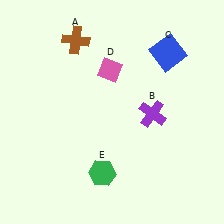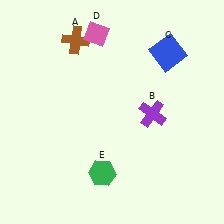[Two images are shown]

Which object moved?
The pink diamond (D) moved up.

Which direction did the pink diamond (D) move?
The pink diamond (D) moved up.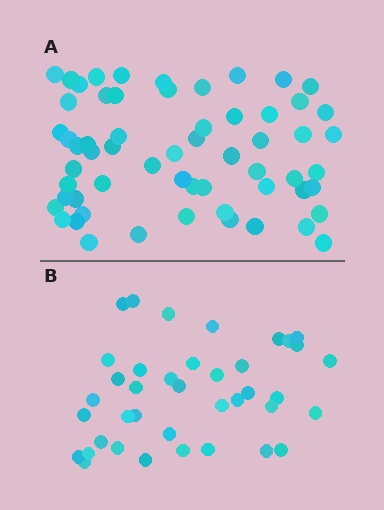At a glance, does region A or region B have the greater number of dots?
Region A (the top region) has more dots.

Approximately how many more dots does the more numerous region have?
Region A has approximately 20 more dots than region B.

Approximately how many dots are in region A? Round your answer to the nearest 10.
About 60 dots.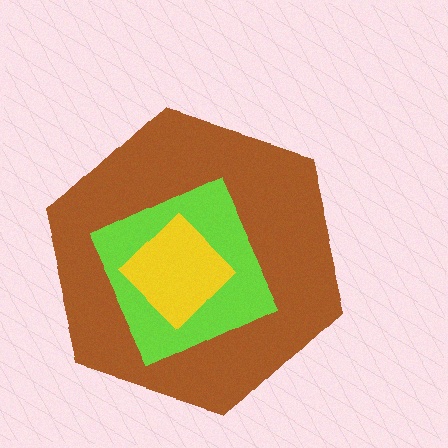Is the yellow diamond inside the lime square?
Yes.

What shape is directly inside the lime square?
The yellow diamond.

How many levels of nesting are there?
3.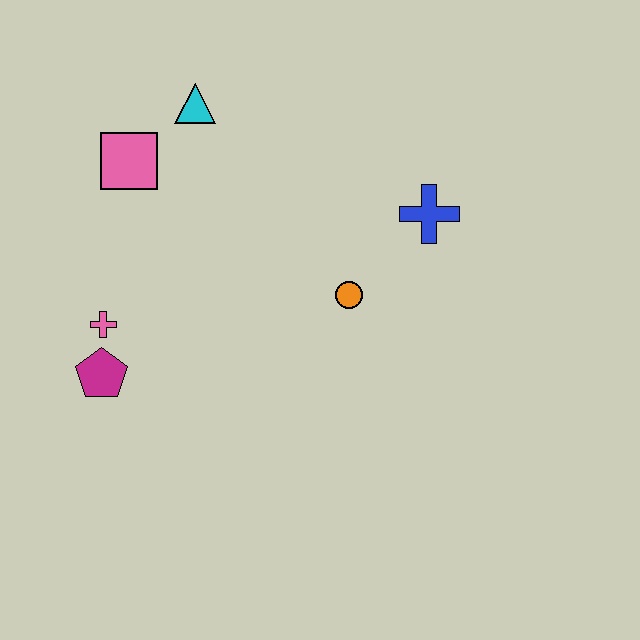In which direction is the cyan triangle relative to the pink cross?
The cyan triangle is above the pink cross.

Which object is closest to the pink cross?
The magenta pentagon is closest to the pink cross.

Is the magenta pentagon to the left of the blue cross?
Yes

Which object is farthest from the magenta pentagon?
The blue cross is farthest from the magenta pentagon.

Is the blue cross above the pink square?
No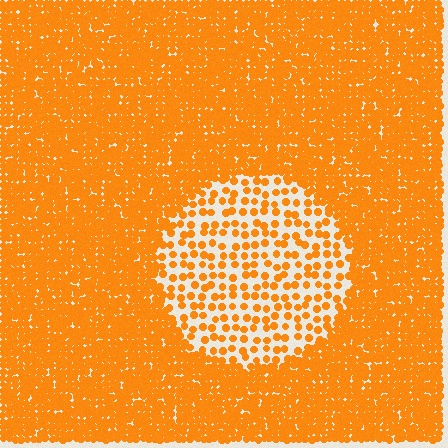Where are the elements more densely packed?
The elements are more densely packed outside the circle boundary.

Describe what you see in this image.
The image contains small orange elements arranged at two different densities. A circle-shaped region is visible where the elements are less densely packed than the surrounding area.